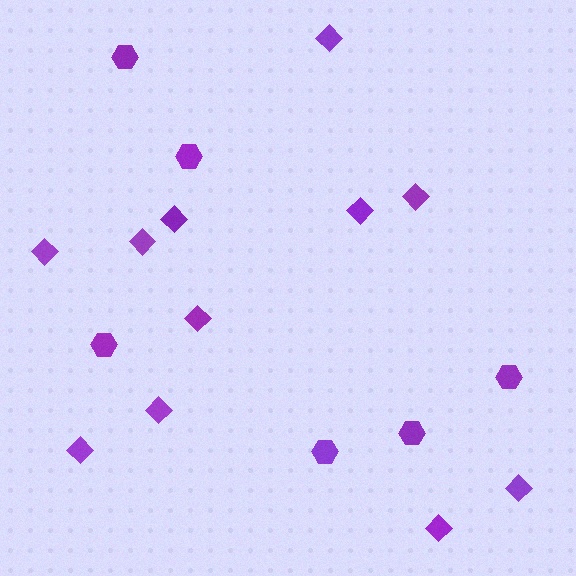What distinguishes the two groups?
There are 2 groups: one group of diamonds (11) and one group of hexagons (6).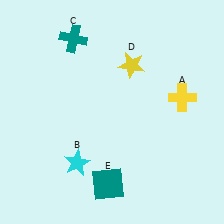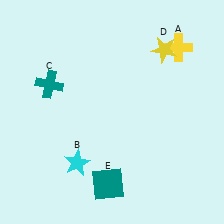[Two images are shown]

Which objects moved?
The objects that moved are: the yellow cross (A), the teal cross (C), the yellow star (D).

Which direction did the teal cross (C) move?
The teal cross (C) moved down.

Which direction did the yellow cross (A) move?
The yellow cross (A) moved up.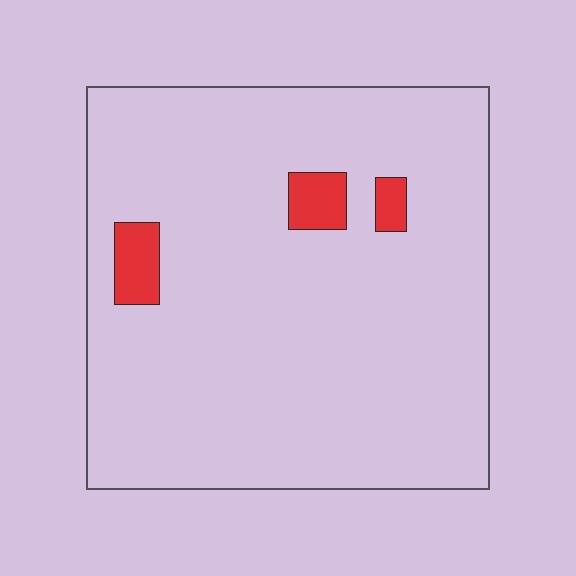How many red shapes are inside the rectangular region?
3.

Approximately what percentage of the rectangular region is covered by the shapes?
Approximately 5%.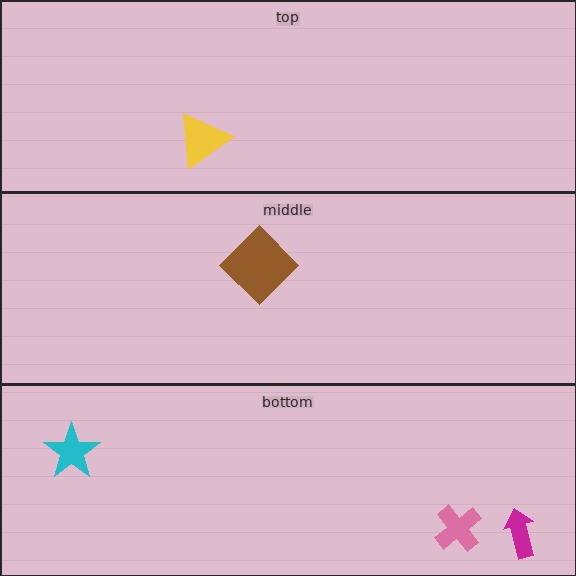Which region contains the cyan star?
The bottom region.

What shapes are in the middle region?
The brown diamond.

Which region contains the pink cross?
The bottom region.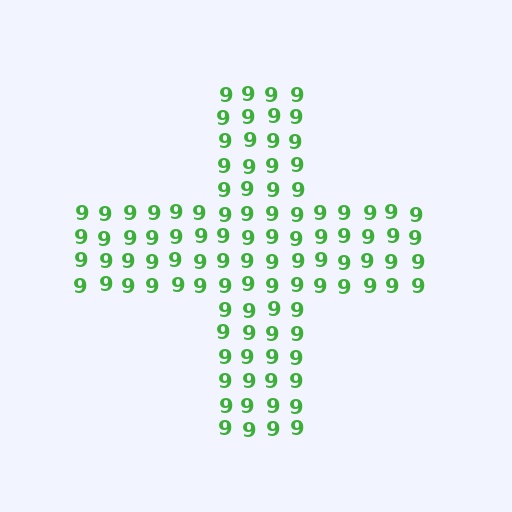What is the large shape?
The large shape is a cross.